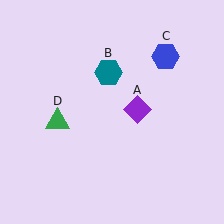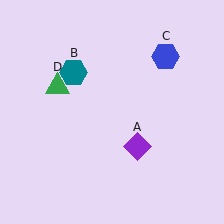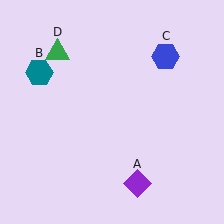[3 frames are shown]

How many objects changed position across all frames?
3 objects changed position: purple diamond (object A), teal hexagon (object B), green triangle (object D).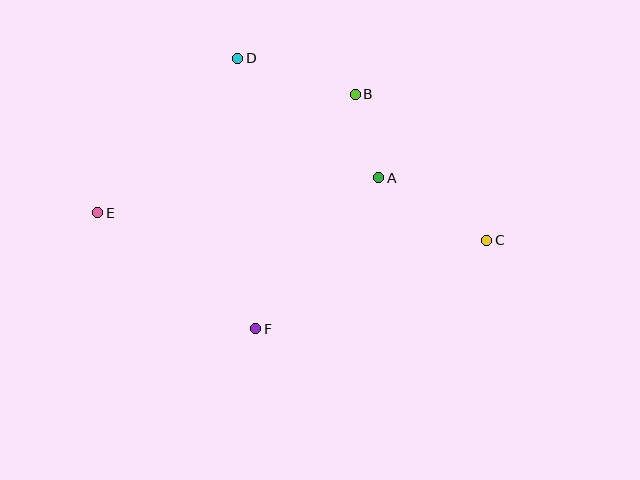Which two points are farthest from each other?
Points C and E are farthest from each other.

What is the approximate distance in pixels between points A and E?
The distance between A and E is approximately 283 pixels.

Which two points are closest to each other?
Points A and B are closest to each other.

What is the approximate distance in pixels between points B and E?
The distance between B and E is approximately 283 pixels.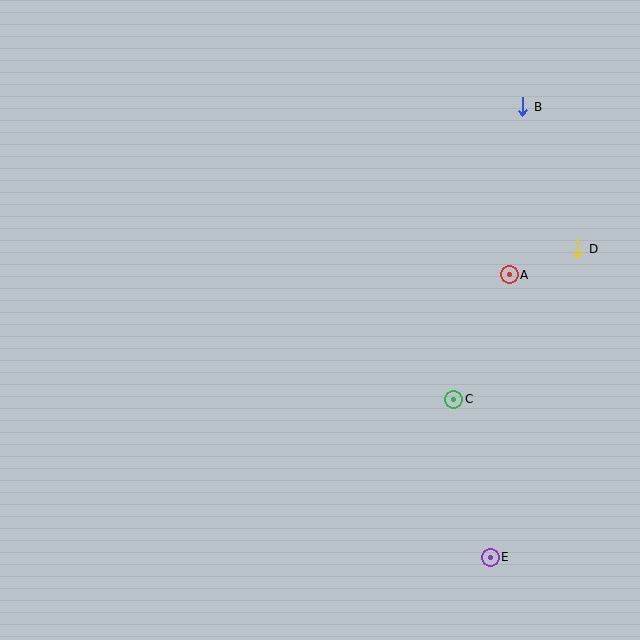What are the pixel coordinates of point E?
Point E is at (490, 557).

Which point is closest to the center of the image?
Point C at (454, 399) is closest to the center.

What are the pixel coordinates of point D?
Point D is at (578, 249).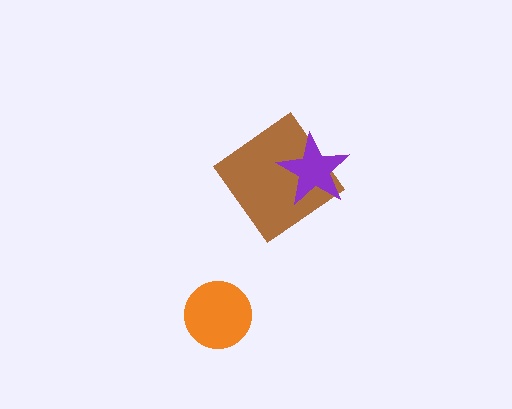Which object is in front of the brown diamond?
The purple star is in front of the brown diamond.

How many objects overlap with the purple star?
1 object overlaps with the purple star.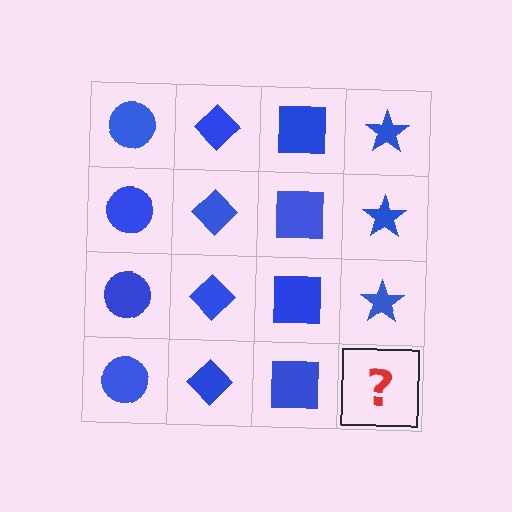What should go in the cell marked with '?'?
The missing cell should contain a blue star.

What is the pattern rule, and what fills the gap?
The rule is that each column has a consistent shape. The gap should be filled with a blue star.